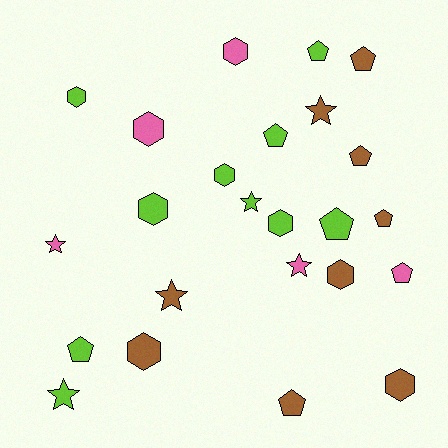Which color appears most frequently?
Lime, with 10 objects.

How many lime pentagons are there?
There are 4 lime pentagons.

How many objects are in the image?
There are 24 objects.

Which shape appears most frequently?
Pentagon, with 9 objects.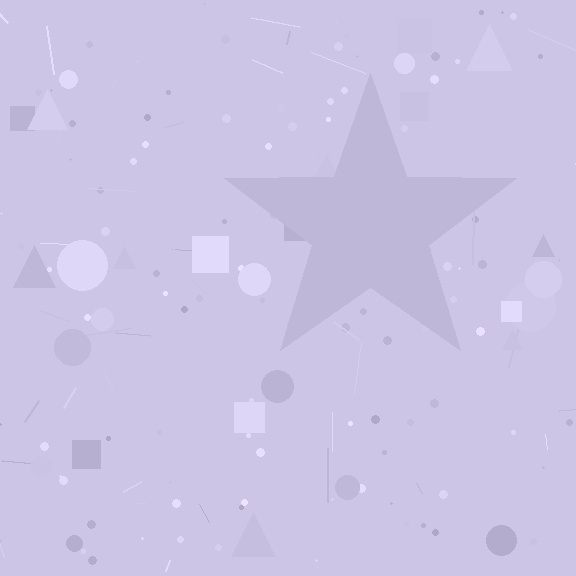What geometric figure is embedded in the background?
A star is embedded in the background.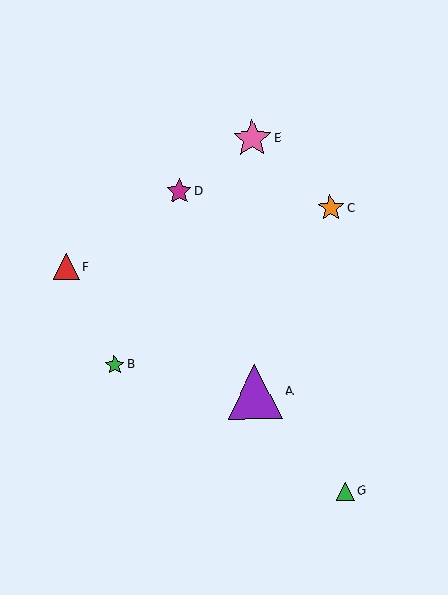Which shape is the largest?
The purple triangle (labeled A) is the largest.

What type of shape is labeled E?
Shape E is a pink star.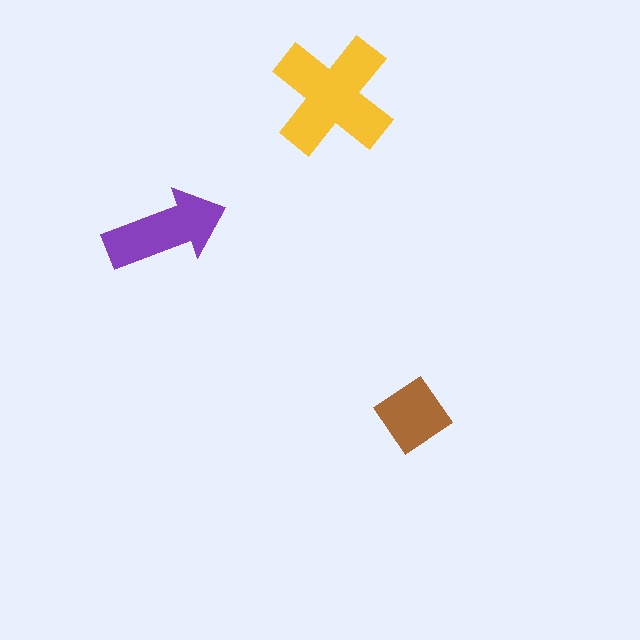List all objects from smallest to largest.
The brown diamond, the purple arrow, the yellow cross.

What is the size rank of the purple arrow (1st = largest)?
2nd.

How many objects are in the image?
There are 3 objects in the image.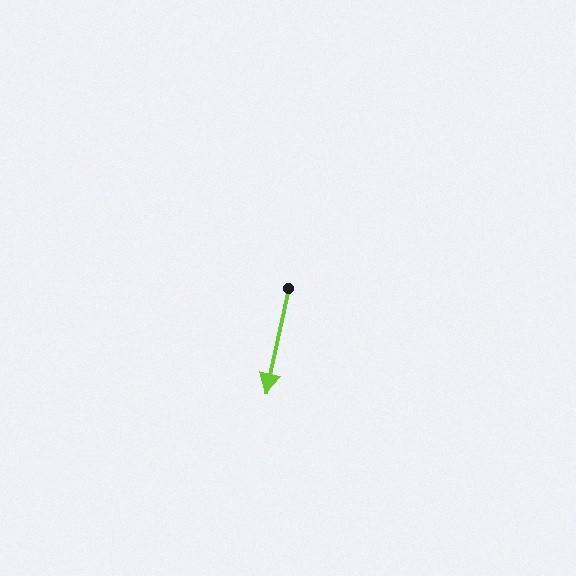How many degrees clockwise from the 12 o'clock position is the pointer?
Approximately 192 degrees.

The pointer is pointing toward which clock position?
Roughly 6 o'clock.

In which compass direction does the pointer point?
South.